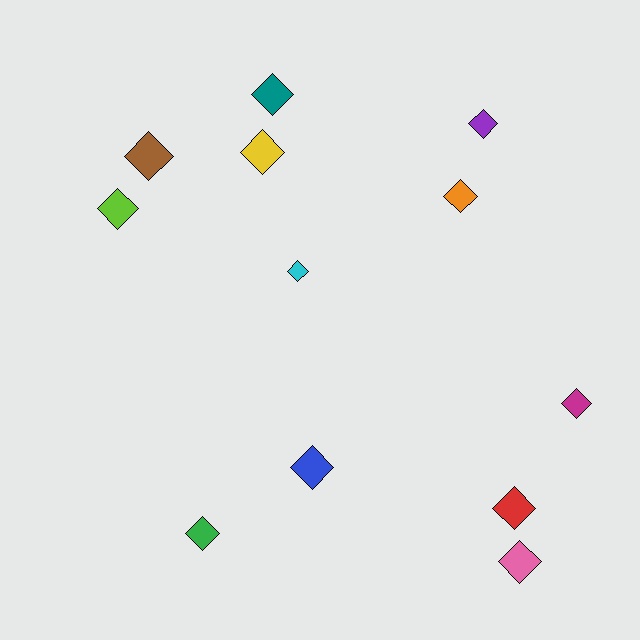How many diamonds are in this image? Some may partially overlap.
There are 12 diamonds.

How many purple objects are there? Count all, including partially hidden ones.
There is 1 purple object.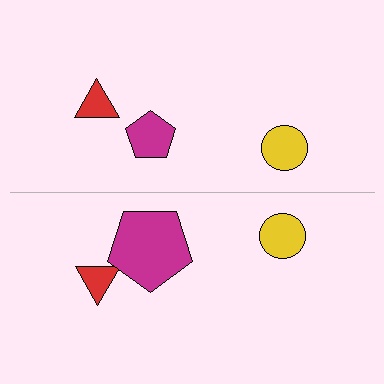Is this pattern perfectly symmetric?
No, the pattern is not perfectly symmetric. The magenta pentagon on the bottom side has a different size than its mirror counterpart.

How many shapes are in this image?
There are 6 shapes in this image.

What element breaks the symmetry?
The magenta pentagon on the bottom side has a different size than its mirror counterpart.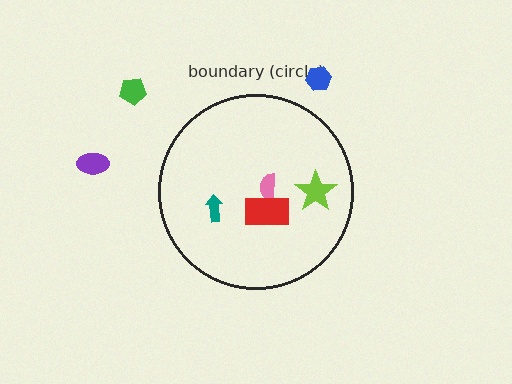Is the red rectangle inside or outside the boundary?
Inside.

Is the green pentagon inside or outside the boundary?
Outside.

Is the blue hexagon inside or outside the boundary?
Outside.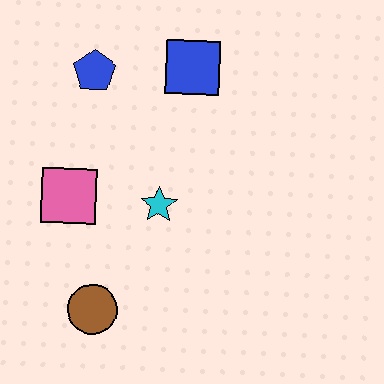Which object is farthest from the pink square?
The blue square is farthest from the pink square.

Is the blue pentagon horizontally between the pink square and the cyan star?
Yes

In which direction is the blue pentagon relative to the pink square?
The blue pentagon is above the pink square.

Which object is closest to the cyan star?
The pink square is closest to the cyan star.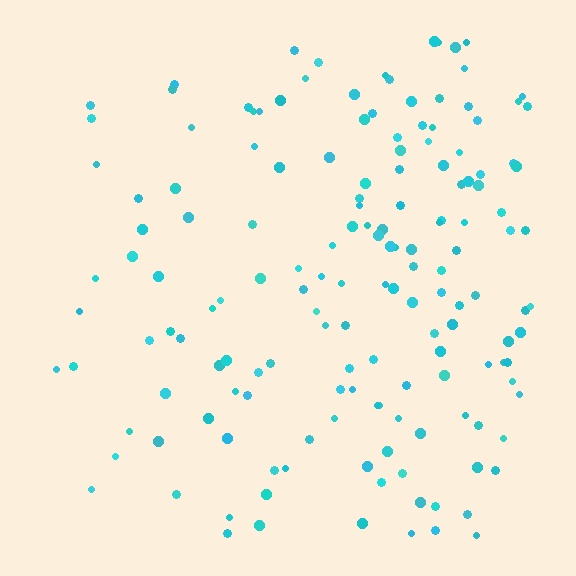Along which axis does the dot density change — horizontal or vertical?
Horizontal.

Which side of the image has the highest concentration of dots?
The right.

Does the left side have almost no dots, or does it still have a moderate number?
Still a moderate number, just noticeably fewer than the right.